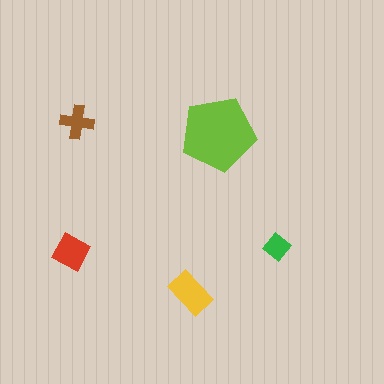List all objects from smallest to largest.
The green diamond, the brown cross, the red square, the yellow rectangle, the lime pentagon.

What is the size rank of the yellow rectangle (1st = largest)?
2nd.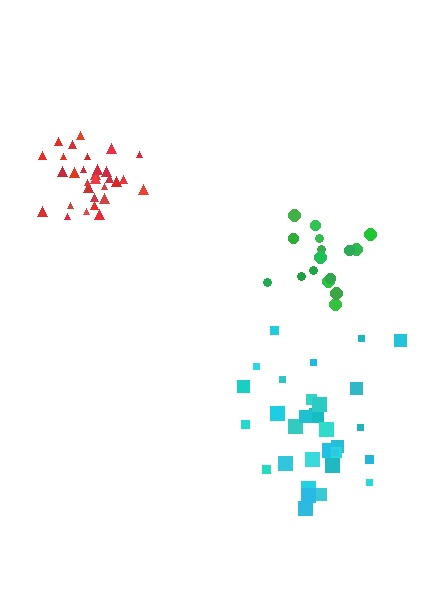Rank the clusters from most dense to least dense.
red, green, cyan.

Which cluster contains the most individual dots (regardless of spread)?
Cyan (31).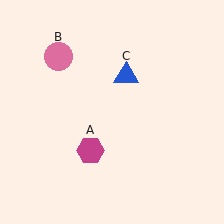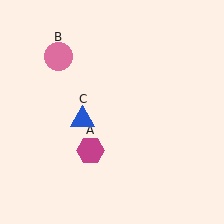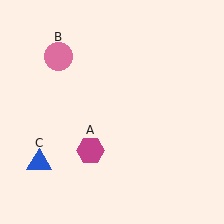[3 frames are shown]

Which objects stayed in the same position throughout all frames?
Magenta hexagon (object A) and pink circle (object B) remained stationary.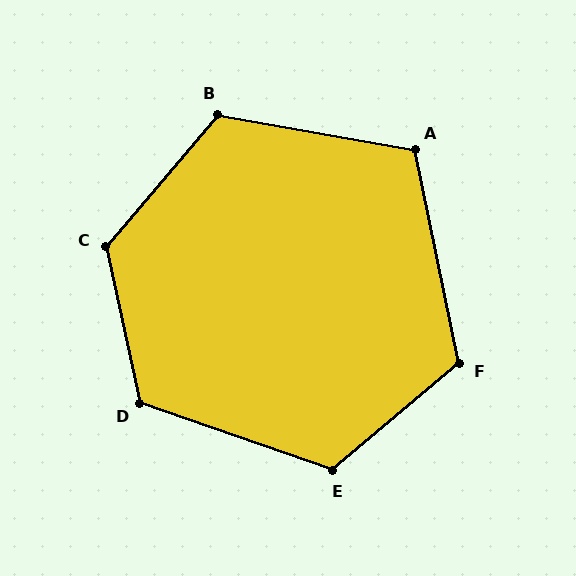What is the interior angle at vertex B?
Approximately 120 degrees (obtuse).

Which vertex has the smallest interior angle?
A, at approximately 112 degrees.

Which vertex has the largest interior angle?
C, at approximately 127 degrees.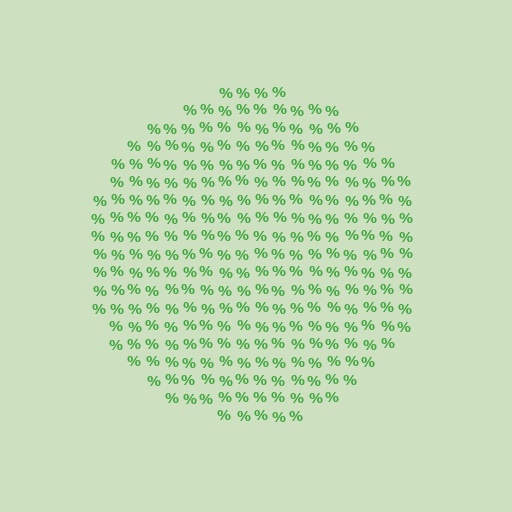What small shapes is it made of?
It is made of small percent signs.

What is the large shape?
The large shape is a circle.